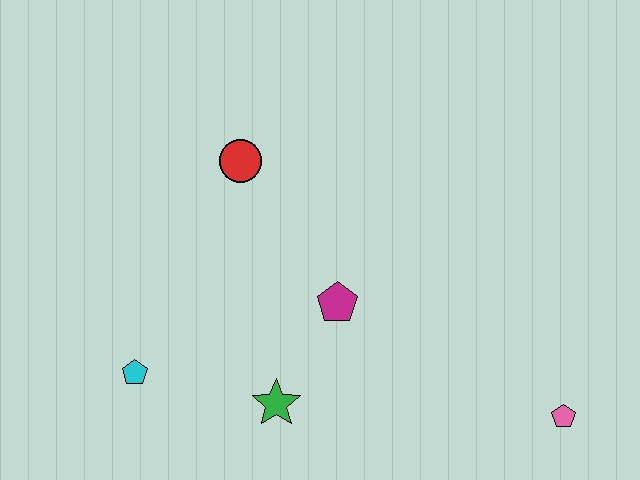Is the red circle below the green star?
No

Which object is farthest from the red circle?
The pink pentagon is farthest from the red circle.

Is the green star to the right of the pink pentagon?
No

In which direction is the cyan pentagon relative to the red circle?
The cyan pentagon is below the red circle.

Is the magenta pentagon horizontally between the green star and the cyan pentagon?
No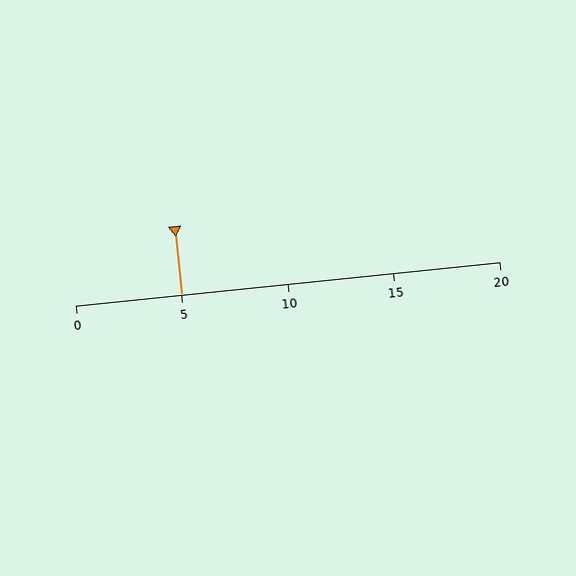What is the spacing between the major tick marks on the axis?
The major ticks are spaced 5 apart.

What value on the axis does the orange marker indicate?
The marker indicates approximately 5.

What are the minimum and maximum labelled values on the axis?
The axis runs from 0 to 20.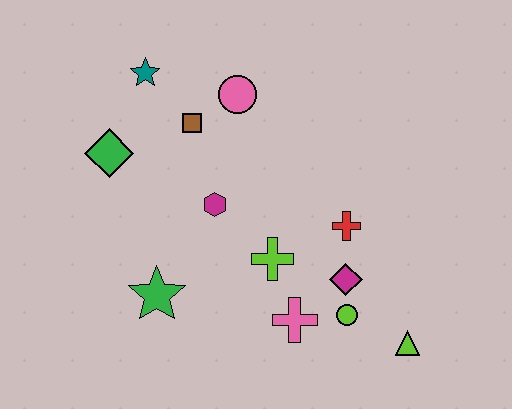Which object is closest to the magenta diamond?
The lime circle is closest to the magenta diamond.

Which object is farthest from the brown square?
The lime triangle is farthest from the brown square.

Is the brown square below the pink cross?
No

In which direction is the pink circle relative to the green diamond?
The pink circle is to the right of the green diamond.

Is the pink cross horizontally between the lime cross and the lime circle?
Yes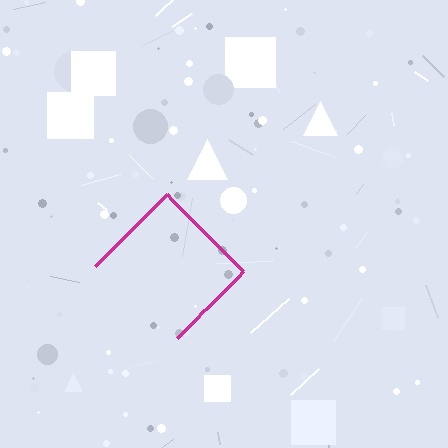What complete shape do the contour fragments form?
The contour fragments form a diamond.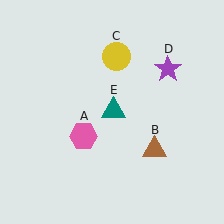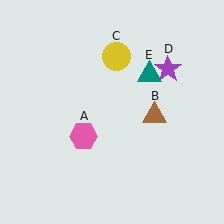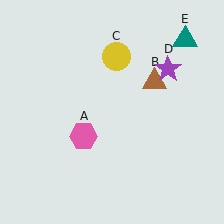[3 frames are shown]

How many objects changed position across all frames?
2 objects changed position: brown triangle (object B), teal triangle (object E).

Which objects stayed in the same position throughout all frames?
Pink hexagon (object A) and yellow circle (object C) and purple star (object D) remained stationary.